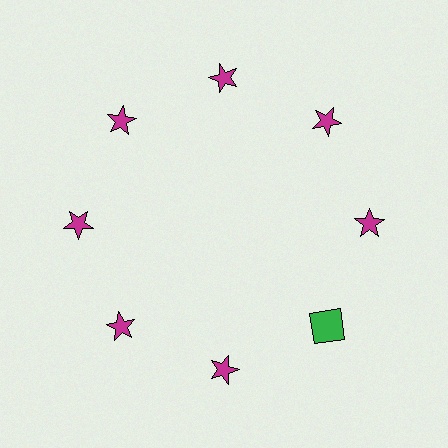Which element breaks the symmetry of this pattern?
The green square at roughly the 4 o'clock position breaks the symmetry. All other shapes are magenta stars.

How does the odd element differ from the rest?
It differs in both color (green instead of magenta) and shape (square instead of star).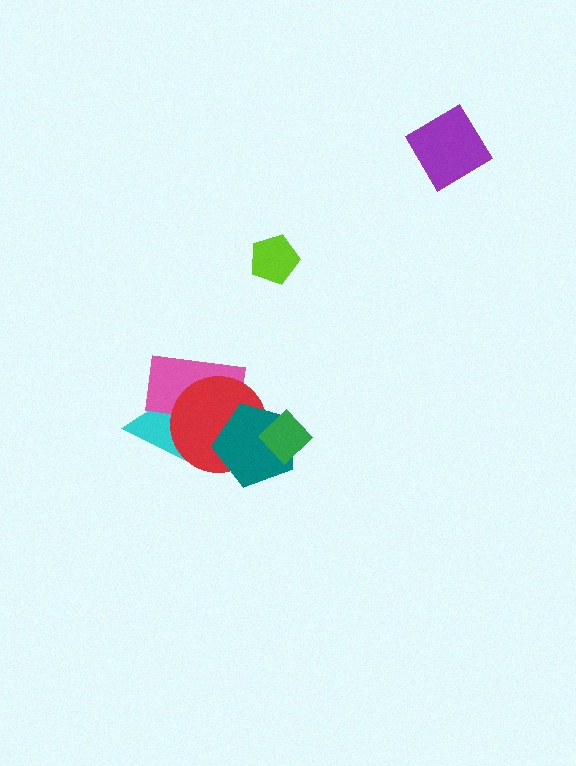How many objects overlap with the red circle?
3 objects overlap with the red circle.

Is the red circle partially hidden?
Yes, it is partially covered by another shape.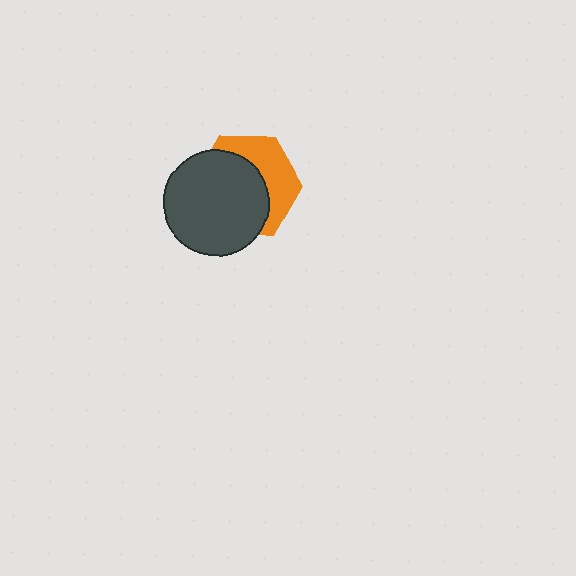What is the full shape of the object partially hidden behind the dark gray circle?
The partially hidden object is an orange hexagon.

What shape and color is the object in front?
The object in front is a dark gray circle.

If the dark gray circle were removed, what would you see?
You would see the complete orange hexagon.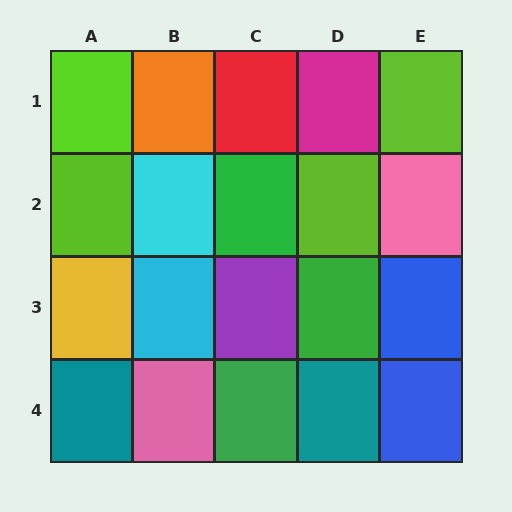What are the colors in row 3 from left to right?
Yellow, cyan, purple, green, blue.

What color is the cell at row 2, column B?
Cyan.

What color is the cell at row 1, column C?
Red.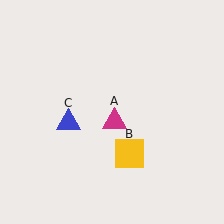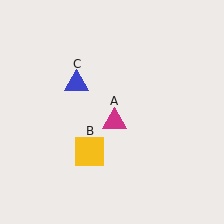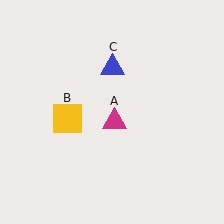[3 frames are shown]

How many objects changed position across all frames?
2 objects changed position: yellow square (object B), blue triangle (object C).